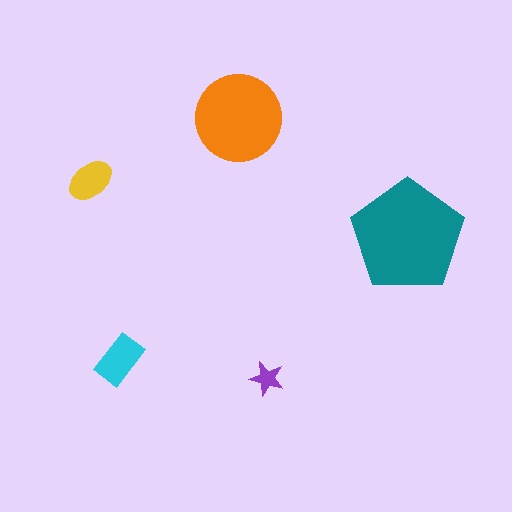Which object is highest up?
The orange circle is topmost.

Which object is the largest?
The teal pentagon.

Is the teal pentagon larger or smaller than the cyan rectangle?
Larger.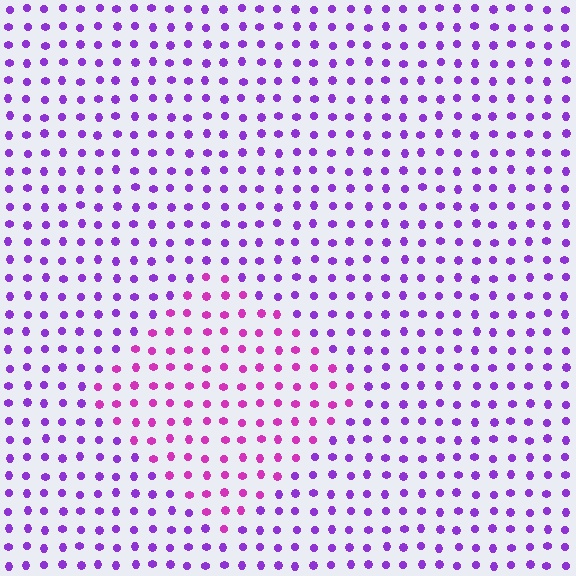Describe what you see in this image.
The image is filled with small purple elements in a uniform arrangement. A diamond-shaped region is visible where the elements are tinted to a slightly different hue, forming a subtle color boundary.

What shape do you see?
I see a diamond.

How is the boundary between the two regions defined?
The boundary is defined purely by a slight shift in hue (about 35 degrees). Spacing, size, and orientation are identical on both sides.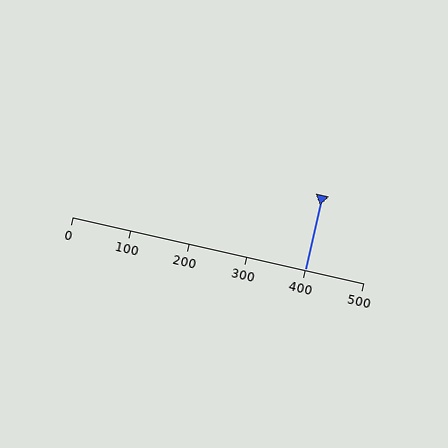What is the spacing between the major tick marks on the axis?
The major ticks are spaced 100 apart.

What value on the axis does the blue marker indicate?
The marker indicates approximately 400.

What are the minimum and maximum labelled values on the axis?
The axis runs from 0 to 500.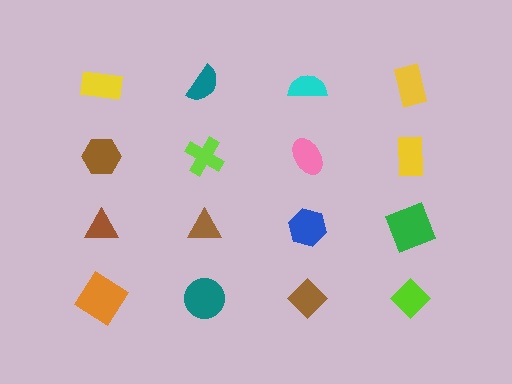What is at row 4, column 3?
A brown diamond.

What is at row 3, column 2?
A brown triangle.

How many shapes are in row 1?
4 shapes.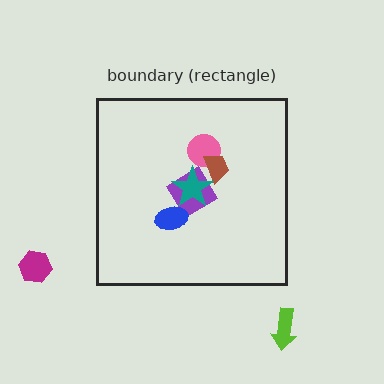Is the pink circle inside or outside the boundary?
Inside.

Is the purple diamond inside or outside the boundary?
Inside.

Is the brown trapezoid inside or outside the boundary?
Inside.